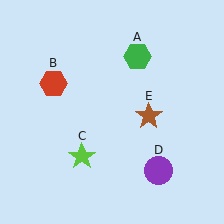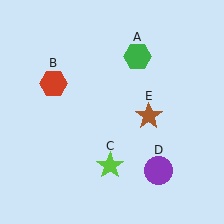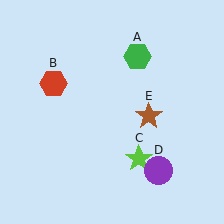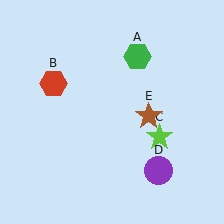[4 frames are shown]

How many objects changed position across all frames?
1 object changed position: lime star (object C).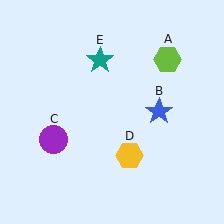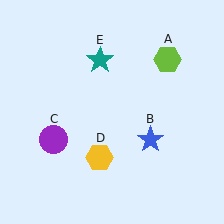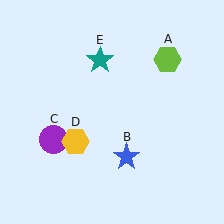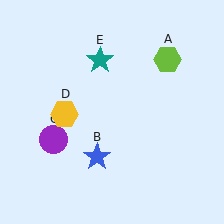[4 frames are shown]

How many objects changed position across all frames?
2 objects changed position: blue star (object B), yellow hexagon (object D).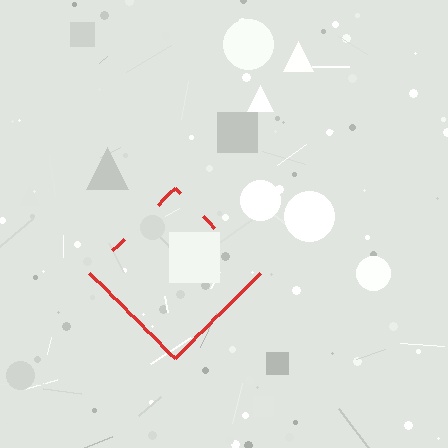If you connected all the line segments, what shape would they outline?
They would outline a diamond.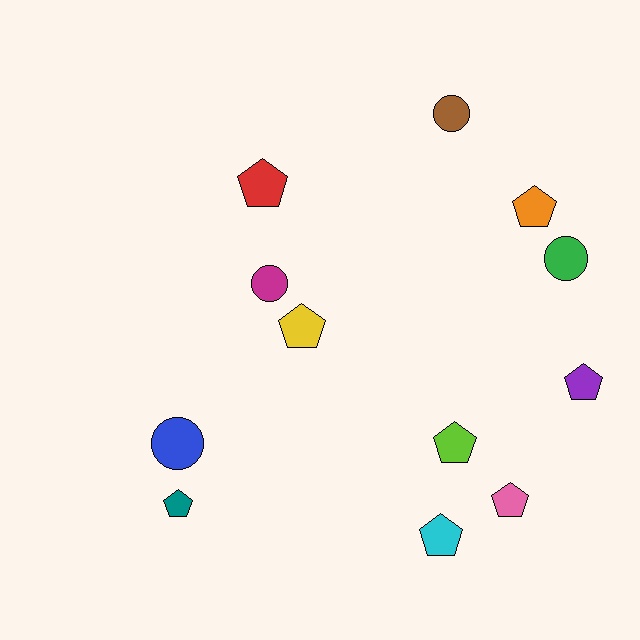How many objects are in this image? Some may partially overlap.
There are 12 objects.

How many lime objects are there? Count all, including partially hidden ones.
There is 1 lime object.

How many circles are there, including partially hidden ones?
There are 4 circles.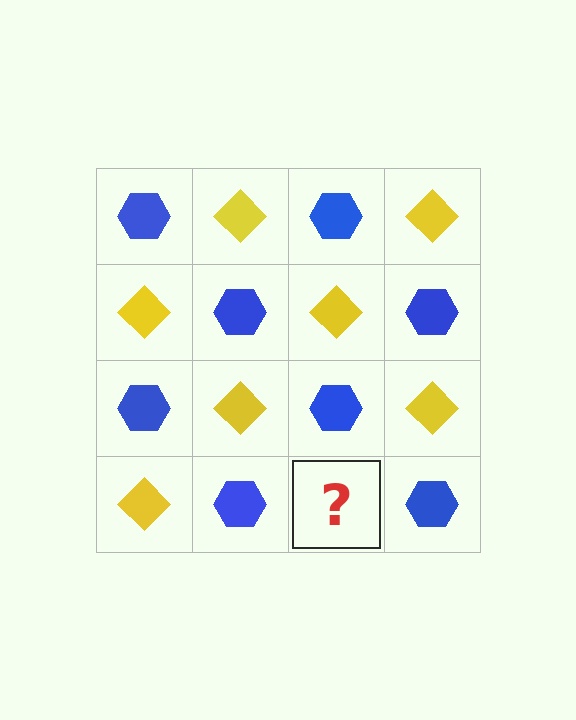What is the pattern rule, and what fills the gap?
The rule is that it alternates blue hexagon and yellow diamond in a checkerboard pattern. The gap should be filled with a yellow diamond.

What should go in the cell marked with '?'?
The missing cell should contain a yellow diamond.